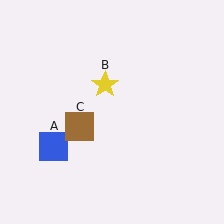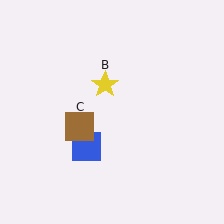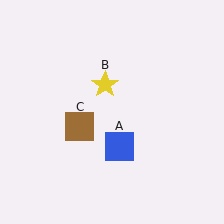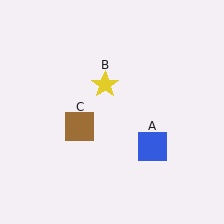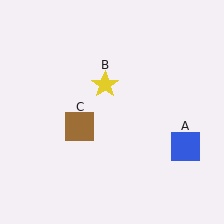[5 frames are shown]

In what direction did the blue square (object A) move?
The blue square (object A) moved right.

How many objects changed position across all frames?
1 object changed position: blue square (object A).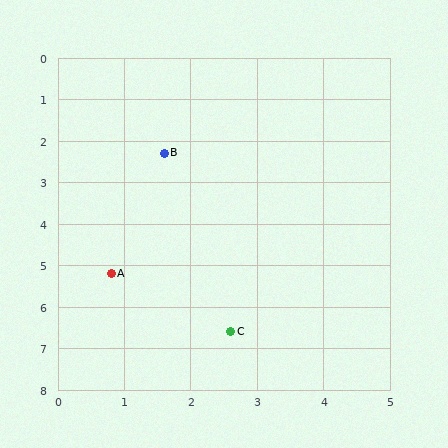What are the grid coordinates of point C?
Point C is at approximately (2.6, 6.6).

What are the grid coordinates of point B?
Point B is at approximately (1.6, 2.3).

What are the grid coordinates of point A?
Point A is at approximately (0.8, 5.2).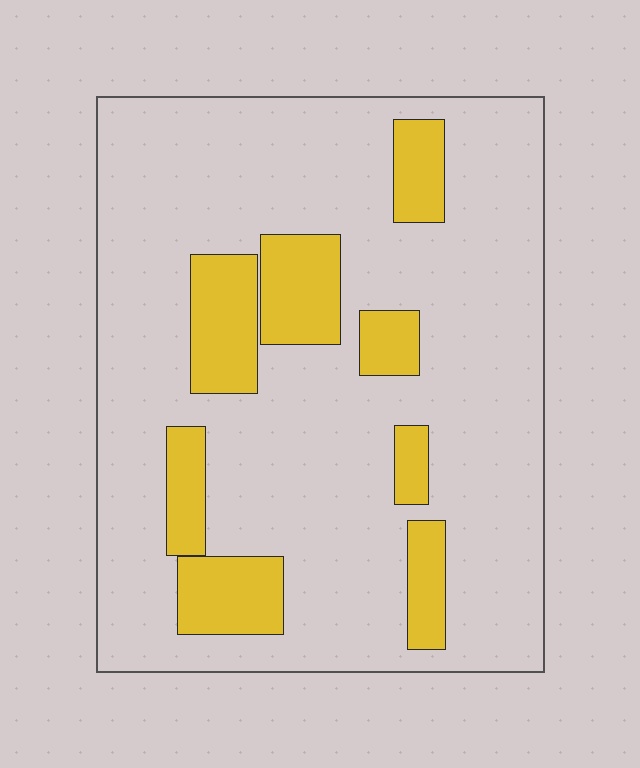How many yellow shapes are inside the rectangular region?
8.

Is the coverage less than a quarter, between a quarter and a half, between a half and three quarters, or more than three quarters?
Less than a quarter.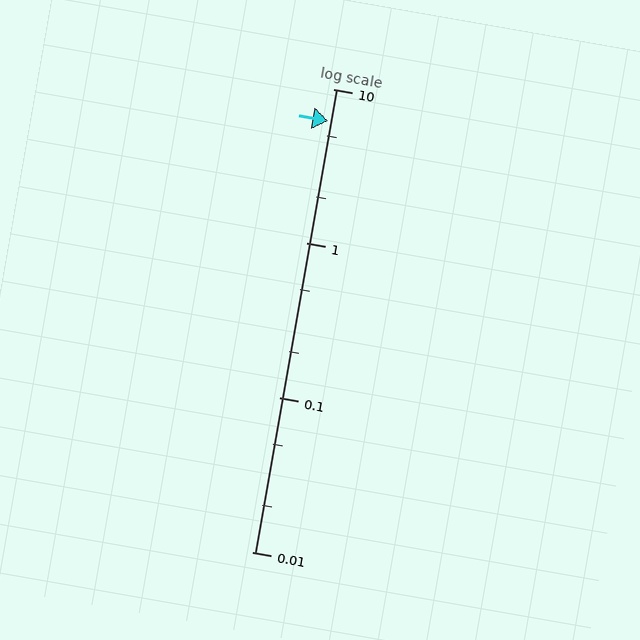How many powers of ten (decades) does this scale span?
The scale spans 3 decades, from 0.01 to 10.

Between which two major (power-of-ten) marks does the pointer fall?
The pointer is between 1 and 10.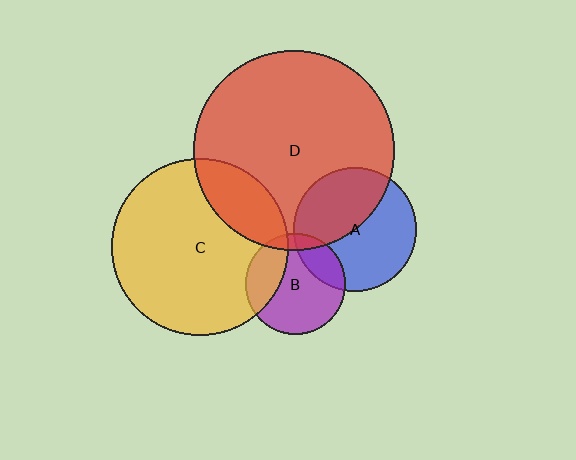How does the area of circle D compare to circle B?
Approximately 4.0 times.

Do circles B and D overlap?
Yes.